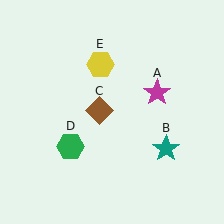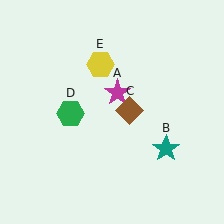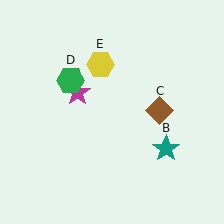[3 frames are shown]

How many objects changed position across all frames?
3 objects changed position: magenta star (object A), brown diamond (object C), green hexagon (object D).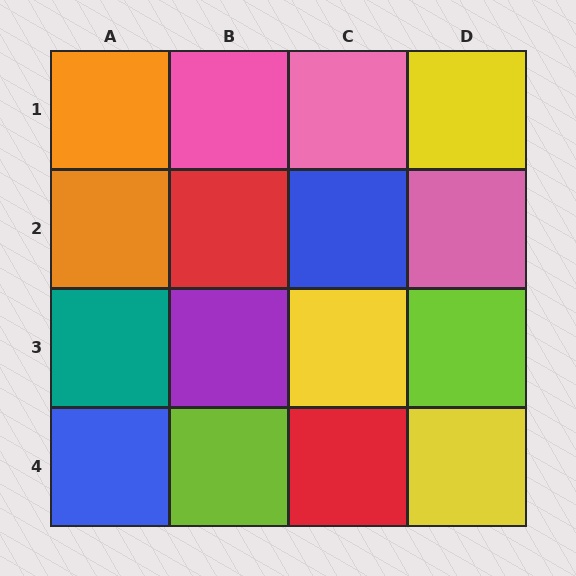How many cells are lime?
2 cells are lime.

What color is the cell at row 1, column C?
Pink.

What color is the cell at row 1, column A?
Orange.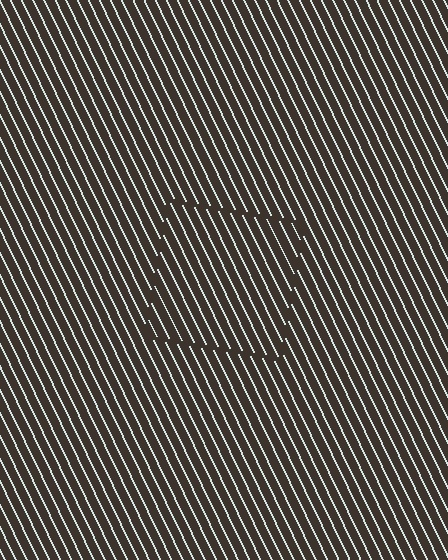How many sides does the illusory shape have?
4 sides — the line-ends trace a square.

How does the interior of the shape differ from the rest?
The interior of the shape contains the same grating, shifted by half a period — the contour is defined by the phase discontinuity where line-ends from the inner and outer gratings abut.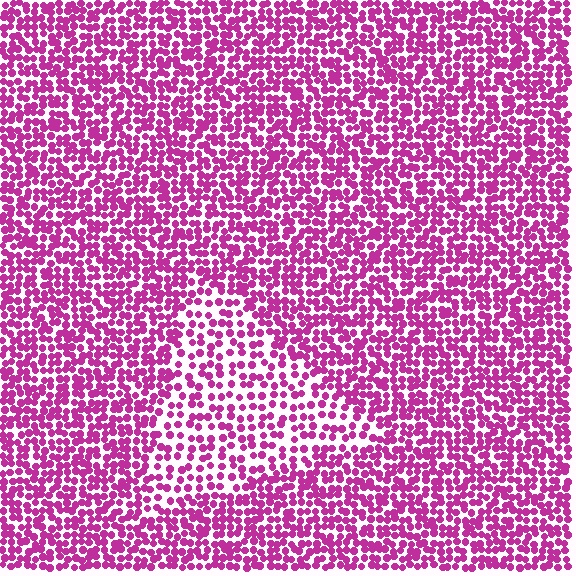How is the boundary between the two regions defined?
The boundary is defined by a change in element density (approximately 1.7x ratio). All elements are the same color, size, and shape.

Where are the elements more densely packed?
The elements are more densely packed outside the triangle boundary.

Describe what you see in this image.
The image contains small magenta elements arranged at two different densities. A triangle-shaped region is visible where the elements are less densely packed than the surrounding area.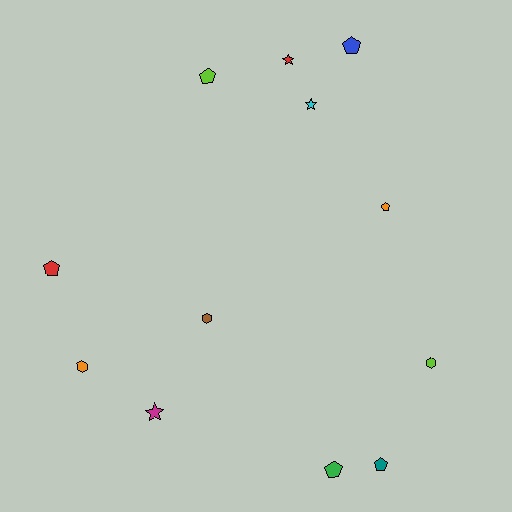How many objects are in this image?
There are 12 objects.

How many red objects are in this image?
There are 2 red objects.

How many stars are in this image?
There are 3 stars.